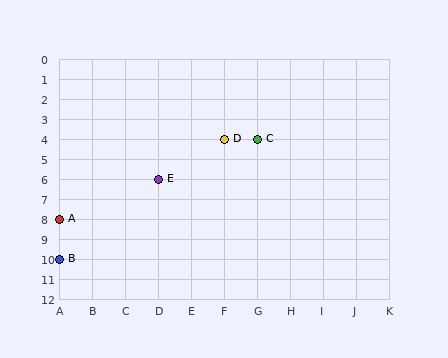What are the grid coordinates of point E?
Point E is at grid coordinates (D, 6).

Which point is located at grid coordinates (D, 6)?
Point E is at (D, 6).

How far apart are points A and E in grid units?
Points A and E are 3 columns and 2 rows apart (about 3.6 grid units diagonally).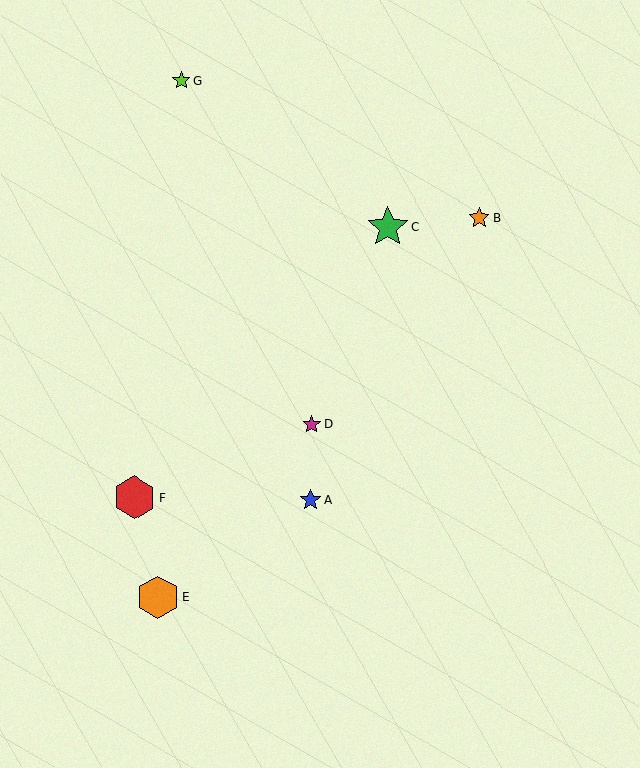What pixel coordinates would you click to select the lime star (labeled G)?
Click at (181, 80) to select the lime star G.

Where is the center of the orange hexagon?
The center of the orange hexagon is at (158, 597).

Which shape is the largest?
The orange hexagon (labeled E) is the largest.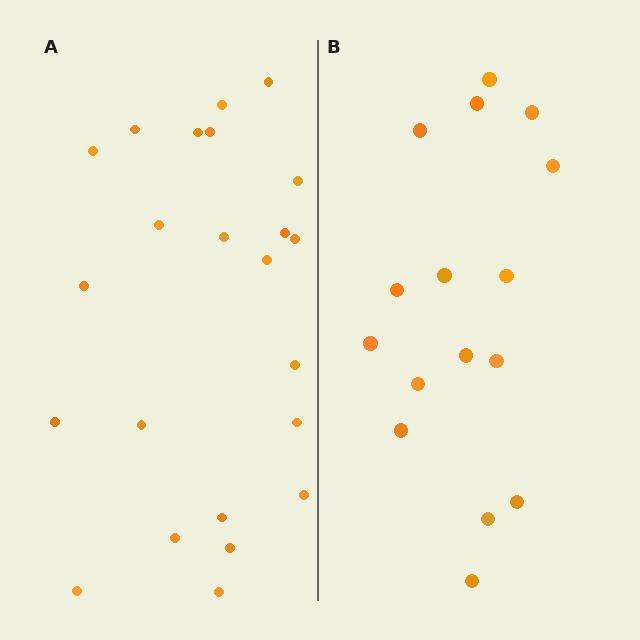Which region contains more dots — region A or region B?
Region A (the left region) has more dots.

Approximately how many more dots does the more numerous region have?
Region A has roughly 8 or so more dots than region B.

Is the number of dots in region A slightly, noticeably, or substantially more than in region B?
Region A has noticeably more, but not dramatically so. The ratio is roughly 1.4 to 1.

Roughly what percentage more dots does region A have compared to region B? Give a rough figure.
About 45% more.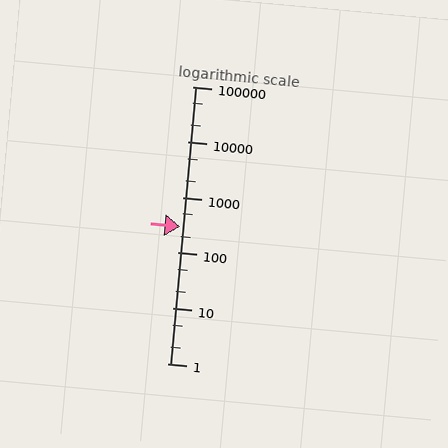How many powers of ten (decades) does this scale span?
The scale spans 5 decades, from 1 to 100000.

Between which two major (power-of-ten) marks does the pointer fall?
The pointer is between 100 and 1000.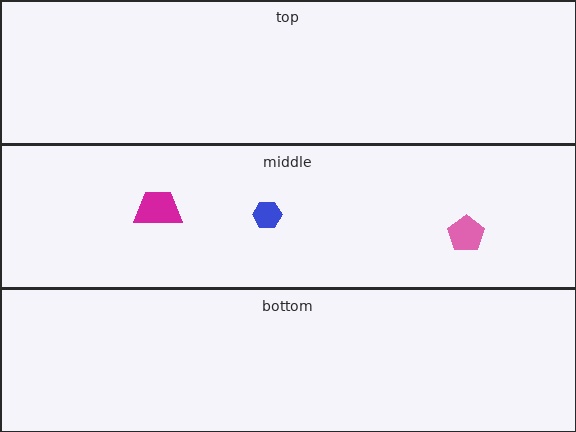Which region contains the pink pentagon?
The middle region.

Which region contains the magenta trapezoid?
The middle region.